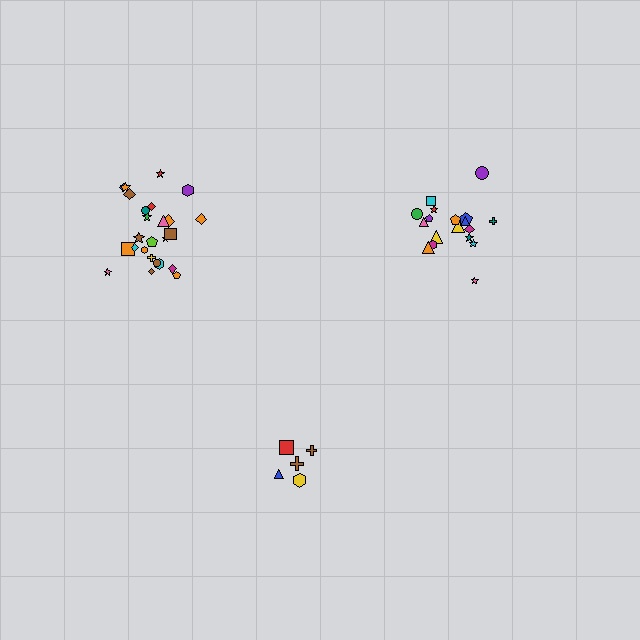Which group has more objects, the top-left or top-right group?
The top-left group.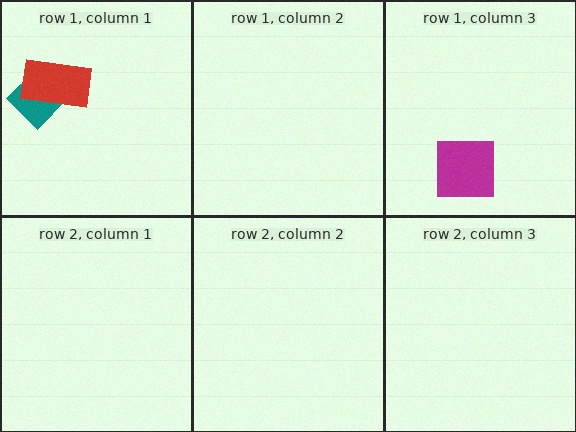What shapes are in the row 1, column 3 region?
The magenta square.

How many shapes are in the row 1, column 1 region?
2.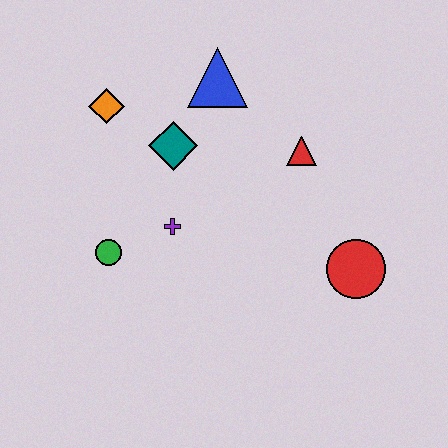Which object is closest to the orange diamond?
The teal diamond is closest to the orange diamond.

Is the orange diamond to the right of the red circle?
No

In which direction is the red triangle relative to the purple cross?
The red triangle is to the right of the purple cross.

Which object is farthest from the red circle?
The orange diamond is farthest from the red circle.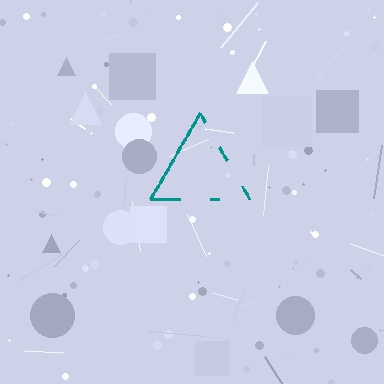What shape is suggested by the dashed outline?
The dashed outline suggests a triangle.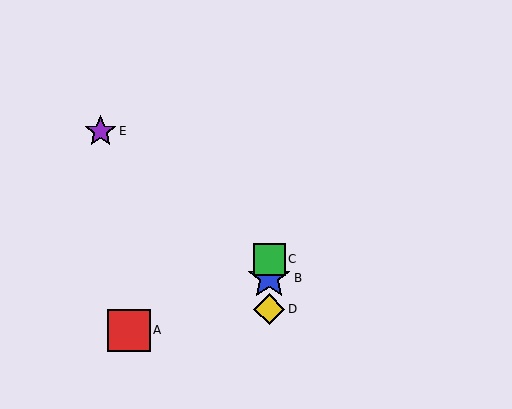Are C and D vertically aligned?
Yes, both are at x≈269.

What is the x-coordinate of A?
Object A is at x≈129.